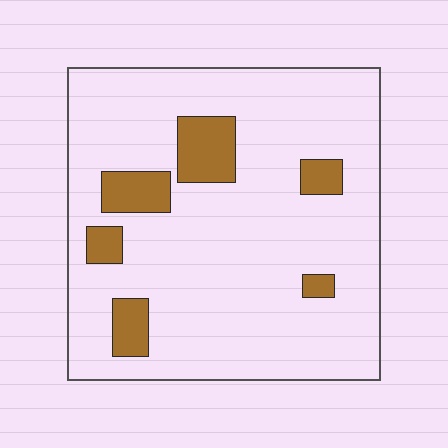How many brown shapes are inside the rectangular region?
6.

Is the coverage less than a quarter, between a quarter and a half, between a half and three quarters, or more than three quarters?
Less than a quarter.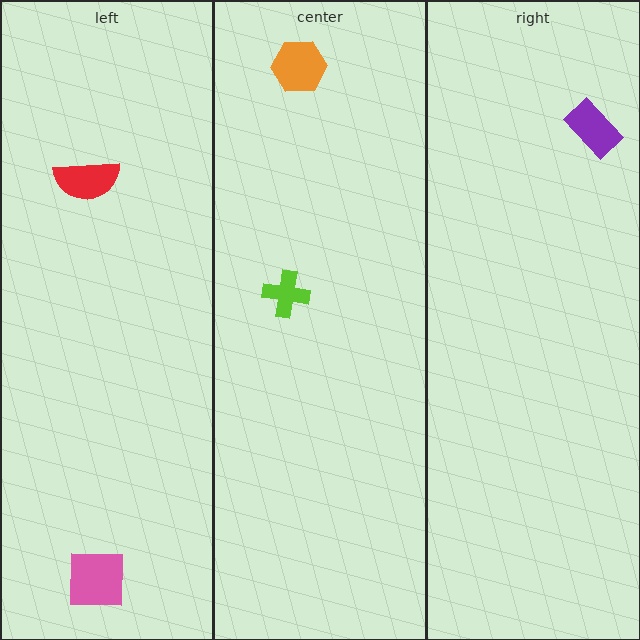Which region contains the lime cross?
The center region.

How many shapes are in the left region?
2.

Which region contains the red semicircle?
The left region.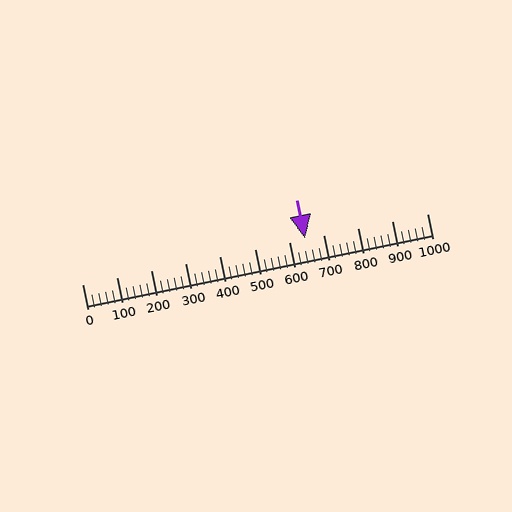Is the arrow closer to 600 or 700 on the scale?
The arrow is closer to 600.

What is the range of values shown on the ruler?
The ruler shows values from 0 to 1000.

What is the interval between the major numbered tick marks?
The major tick marks are spaced 100 units apart.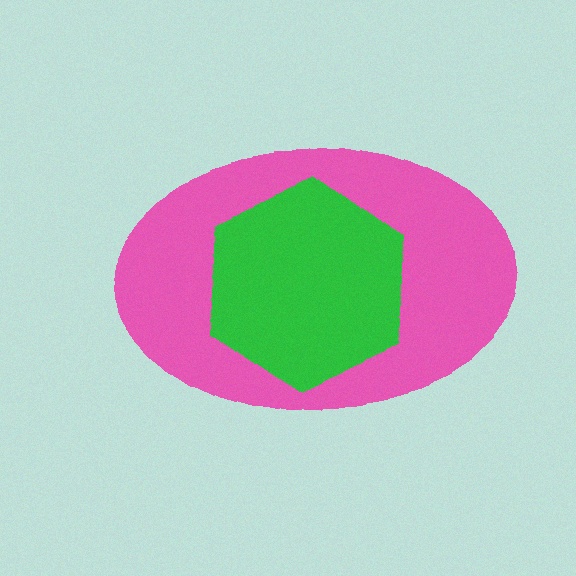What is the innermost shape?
The green hexagon.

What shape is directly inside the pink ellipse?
The green hexagon.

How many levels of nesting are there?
2.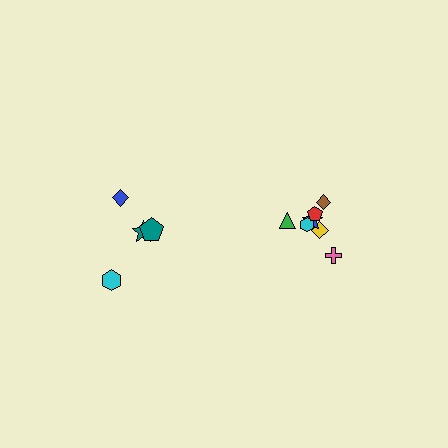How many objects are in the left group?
There are 4 objects.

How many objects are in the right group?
There are 7 objects.